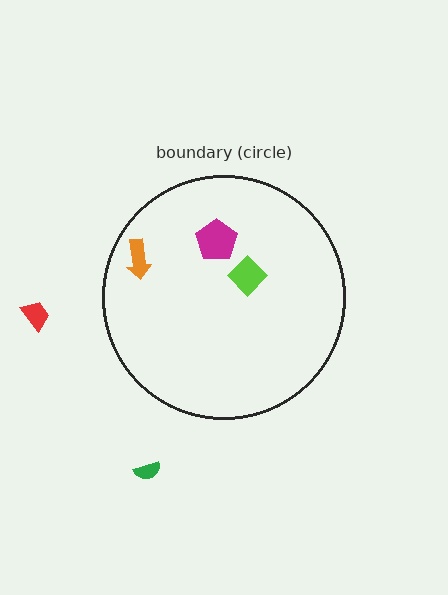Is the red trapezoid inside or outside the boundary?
Outside.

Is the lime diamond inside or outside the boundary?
Inside.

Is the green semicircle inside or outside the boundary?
Outside.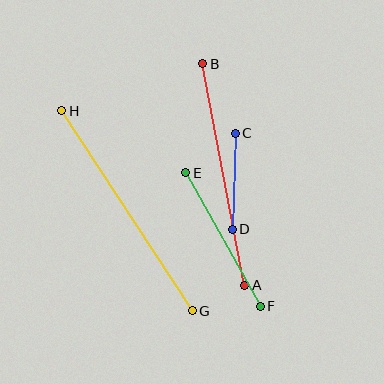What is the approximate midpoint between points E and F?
The midpoint is at approximately (223, 240) pixels.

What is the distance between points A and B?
The distance is approximately 225 pixels.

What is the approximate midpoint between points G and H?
The midpoint is at approximately (127, 211) pixels.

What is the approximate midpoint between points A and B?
The midpoint is at approximately (224, 175) pixels.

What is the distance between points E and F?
The distance is approximately 153 pixels.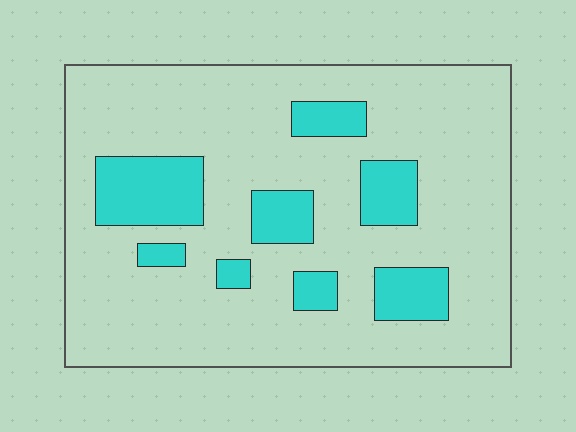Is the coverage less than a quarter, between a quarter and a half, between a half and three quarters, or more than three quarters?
Less than a quarter.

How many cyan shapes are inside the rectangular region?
8.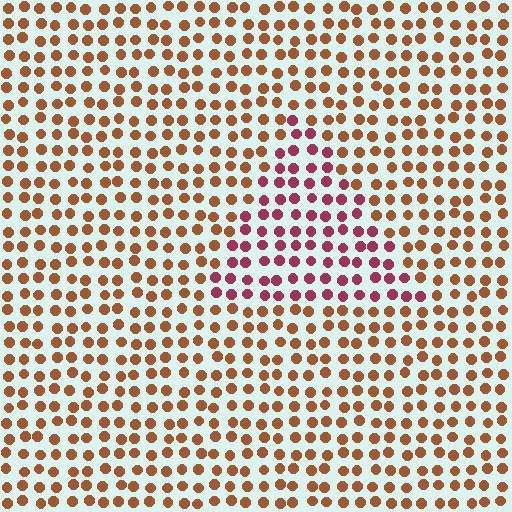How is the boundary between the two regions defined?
The boundary is defined purely by a slight shift in hue (about 42 degrees). Spacing, size, and orientation are identical on both sides.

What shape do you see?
I see a triangle.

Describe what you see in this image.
The image is filled with small brown elements in a uniform arrangement. A triangle-shaped region is visible where the elements are tinted to a slightly different hue, forming a subtle color boundary.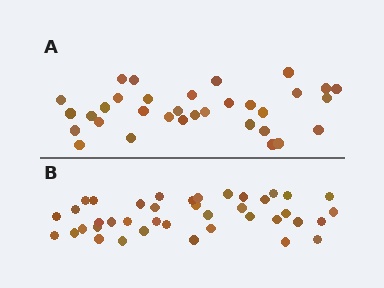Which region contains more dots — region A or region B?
Region B (the bottom region) has more dots.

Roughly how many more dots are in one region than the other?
Region B has roughly 8 or so more dots than region A.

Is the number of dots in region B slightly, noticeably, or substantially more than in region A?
Region B has only slightly more — the two regions are fairly close. The ratio is roughly 1.2 to 1.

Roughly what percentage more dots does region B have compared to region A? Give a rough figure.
About 20% more.